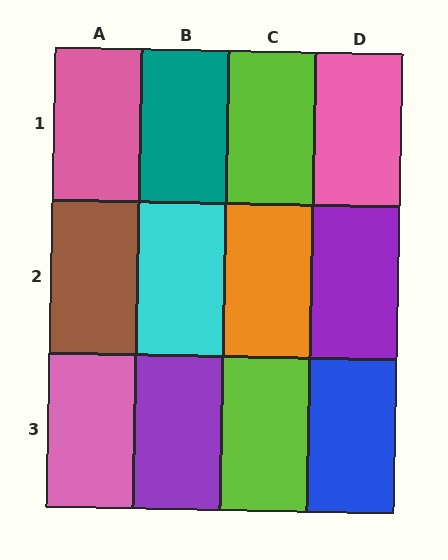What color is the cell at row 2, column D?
Purple.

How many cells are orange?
1 cell is orange.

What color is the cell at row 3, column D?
Blue.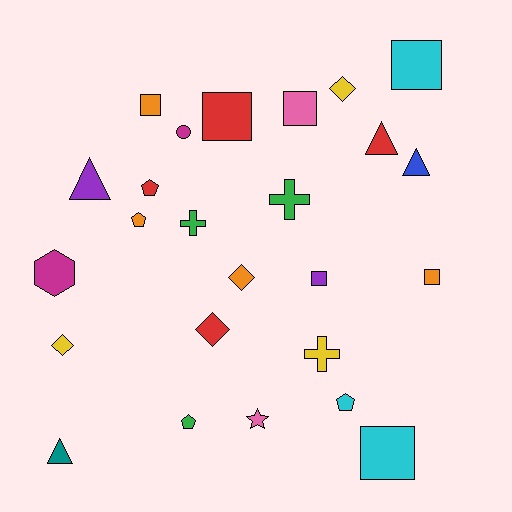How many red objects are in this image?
There are 4 red objects.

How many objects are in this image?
There are 25 objects.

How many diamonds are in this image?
There are 4 diamonds.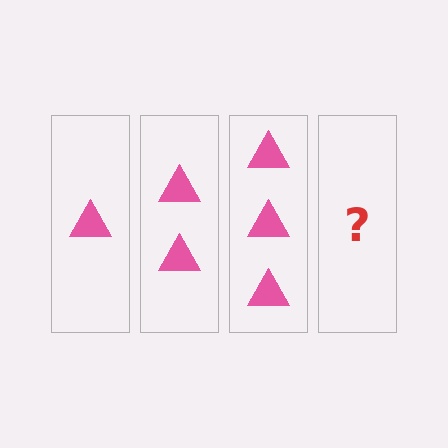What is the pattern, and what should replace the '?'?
The pattern is that each step adds one more triangle. The '?' should be 4 triangles.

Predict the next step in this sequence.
The next step is 4 triangles.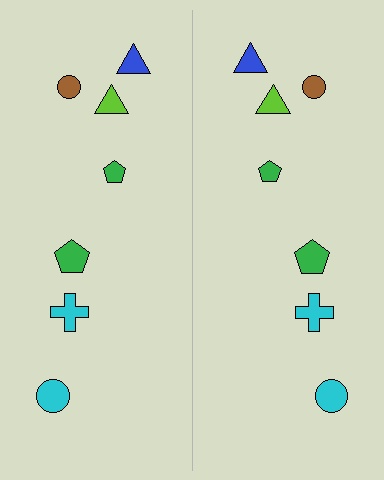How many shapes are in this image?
There are 14 shapes in this image.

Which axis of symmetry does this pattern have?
The pattern has a vertical axis of symmetry running through the center of the image.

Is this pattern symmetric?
Yes, this pattern has bilateral (reflection) symmetry.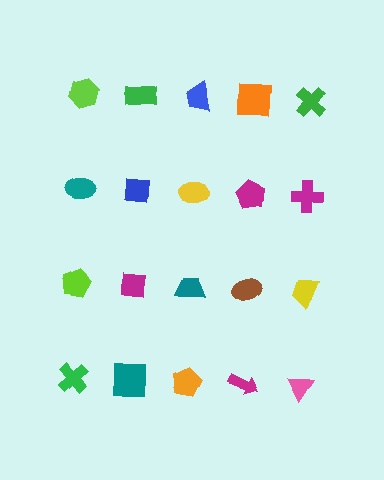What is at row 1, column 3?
A blue trapezoid.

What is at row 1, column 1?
A lime hexagon.